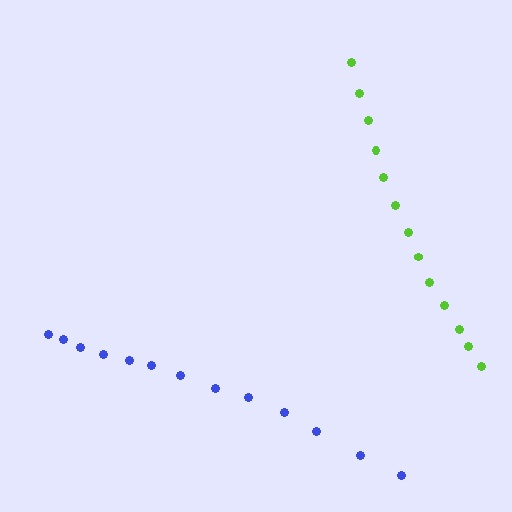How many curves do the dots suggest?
There are 2 distinct paths.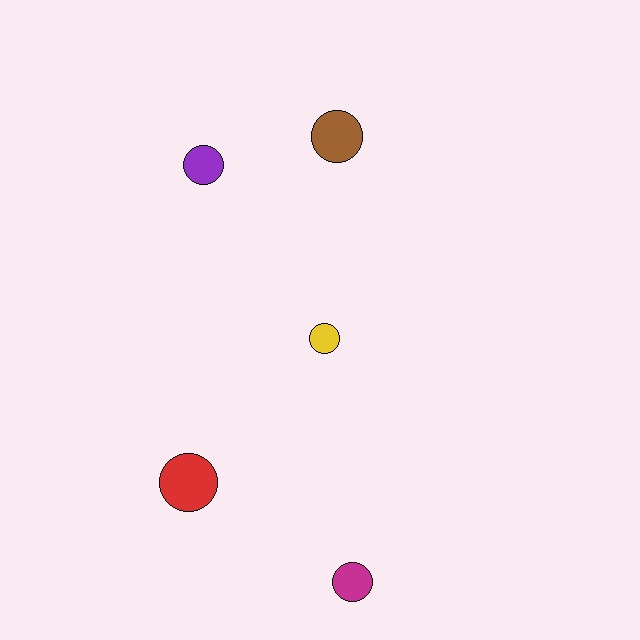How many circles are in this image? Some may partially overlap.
There are 5 circles.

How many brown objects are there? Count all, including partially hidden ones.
There is 1 brown object.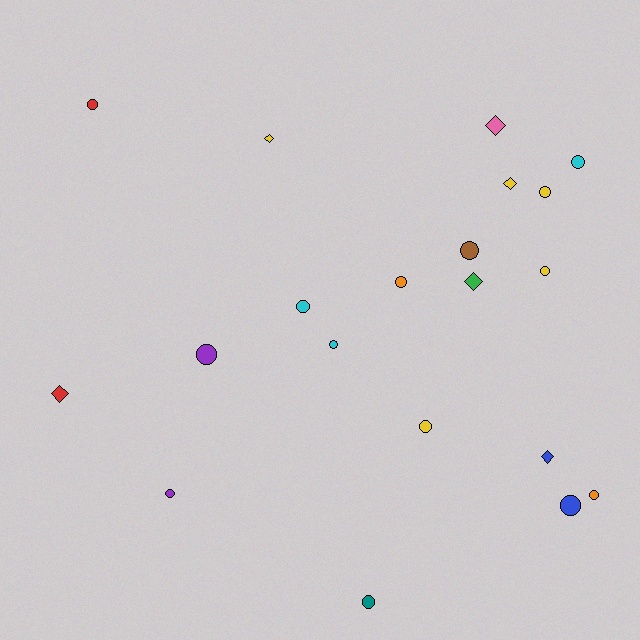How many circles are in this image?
There are 14 circles.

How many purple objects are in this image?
There are 2 purple objects.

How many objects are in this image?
There are 20 objects.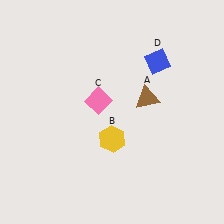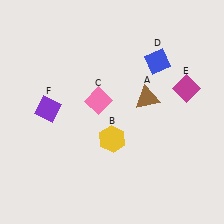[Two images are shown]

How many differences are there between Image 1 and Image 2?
There are 2 differences between the two images.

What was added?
A magenta diamond (E), a purple diamond (F) were added in Image 2.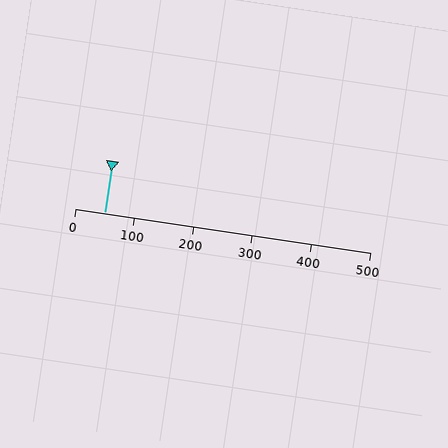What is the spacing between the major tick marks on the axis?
The major ticks are spaced 100 apart.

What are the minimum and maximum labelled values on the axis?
The axis runs from 0 to 500.